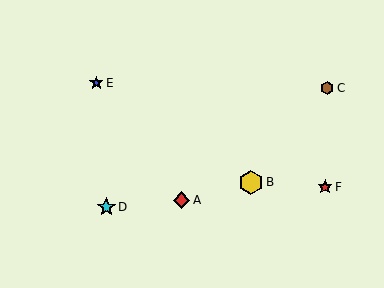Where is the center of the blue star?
The center of the blue star is at (96, 83).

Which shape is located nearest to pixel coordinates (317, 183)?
The red star (labeled F) at (325, 187) is nearest to that location.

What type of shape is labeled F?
Shape F is a red star.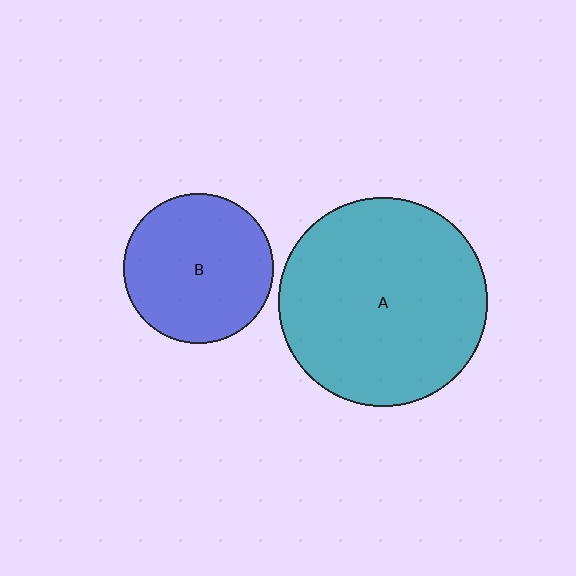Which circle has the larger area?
Circle A (teal).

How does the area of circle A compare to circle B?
Approximately 2.0 times.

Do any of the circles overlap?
No, none of the circles overlap.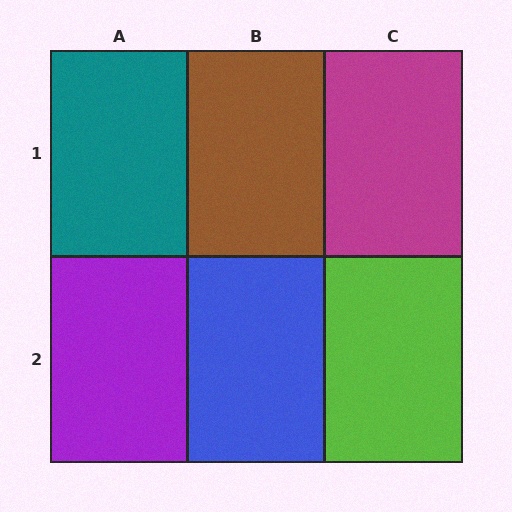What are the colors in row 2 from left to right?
Purple, blue, lime.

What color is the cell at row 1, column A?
Teal.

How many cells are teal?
1 cell is teal.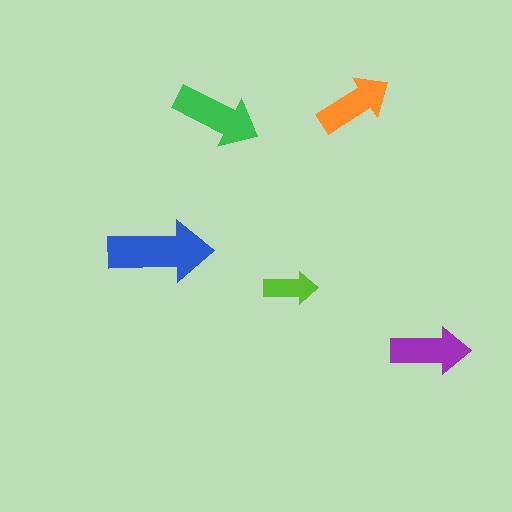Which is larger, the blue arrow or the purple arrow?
The blue one.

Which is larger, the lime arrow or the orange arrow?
The orange one.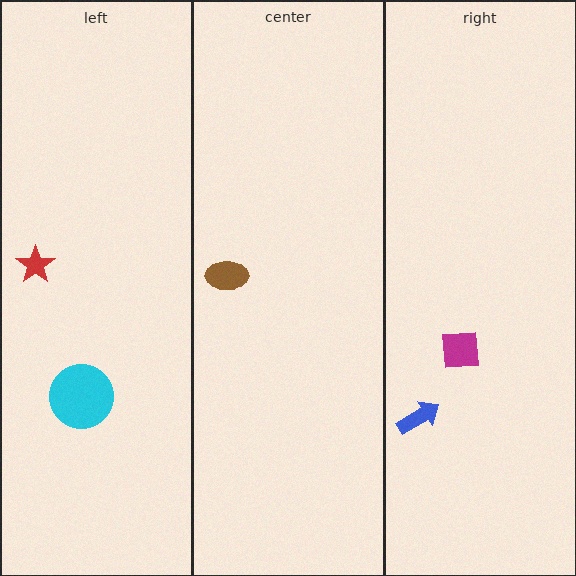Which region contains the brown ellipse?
The center region.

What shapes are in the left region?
The cyan circle, the red star.